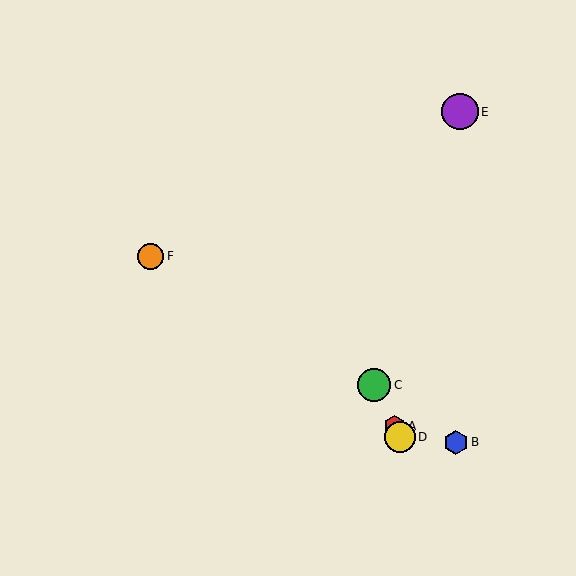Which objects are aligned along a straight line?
Objects A, C, D are aligned along a straight line.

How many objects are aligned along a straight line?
3 objects (A, C, D) are aligned along a straight line.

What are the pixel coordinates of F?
Object F is at (151, 256).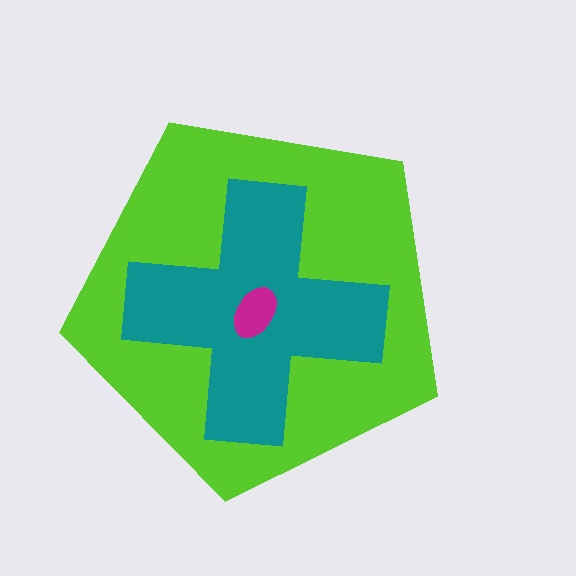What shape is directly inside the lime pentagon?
The teal cross.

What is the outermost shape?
The lime pentagon.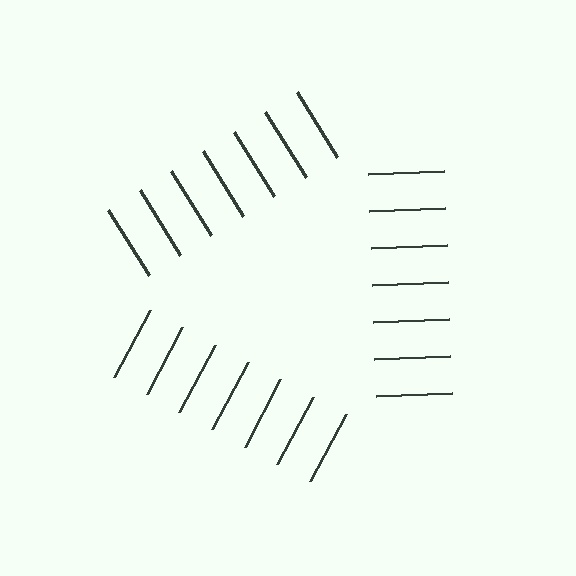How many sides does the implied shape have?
3 sides — the line-ends trace a triangle.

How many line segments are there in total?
21 — 7 along each of the 3 edges.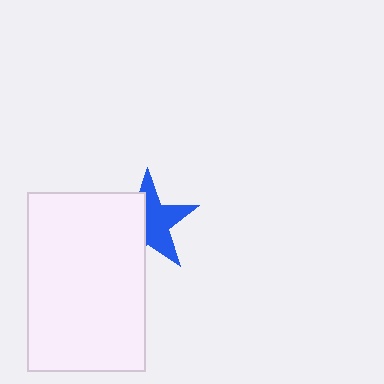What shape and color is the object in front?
The object in front is a white rectangle.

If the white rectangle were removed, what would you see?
You would see the complete blue star.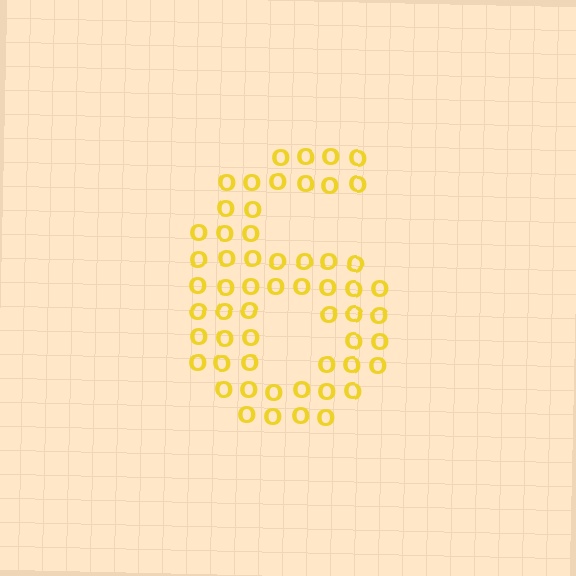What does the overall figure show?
The overall figure shows the digit 6.